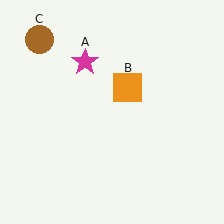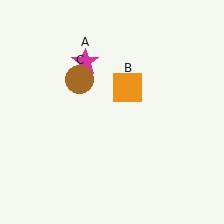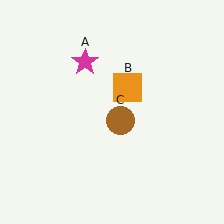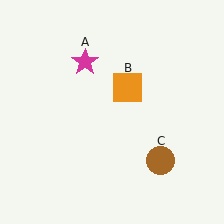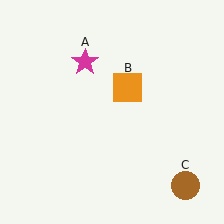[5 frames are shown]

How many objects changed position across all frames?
1 object changed position: brown circle (object C).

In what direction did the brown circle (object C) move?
The brown circle (object C) moved down and to the right.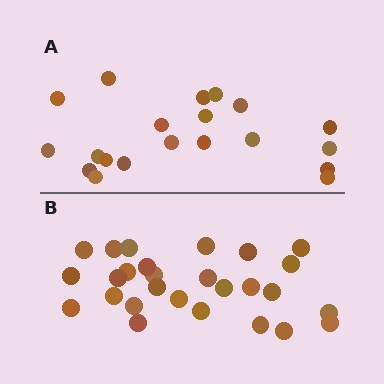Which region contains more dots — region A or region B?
Region B (the bottom region) has more dots.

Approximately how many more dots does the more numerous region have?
Region B has roughly 8 or so more dots than region A.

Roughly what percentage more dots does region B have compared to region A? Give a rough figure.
About 35% more.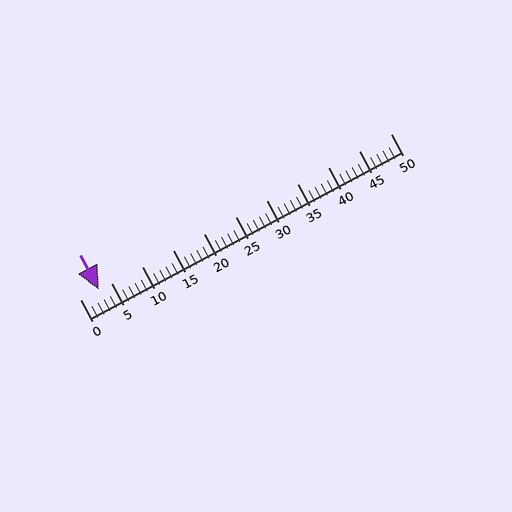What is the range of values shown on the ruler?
The ruler shows values from 0 to 50.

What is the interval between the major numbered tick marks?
The major tick marks are spaced 5 units apart.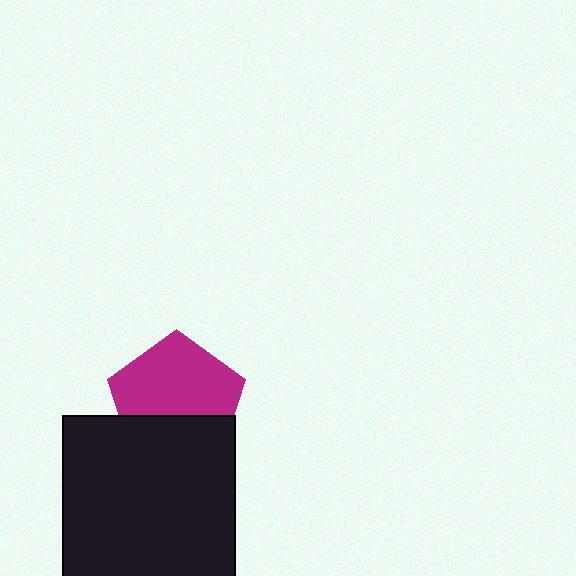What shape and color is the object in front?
The object in front is a black square.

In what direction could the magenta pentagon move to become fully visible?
The magenta pentagon could move up. That would shift it out from behind the black square entirely.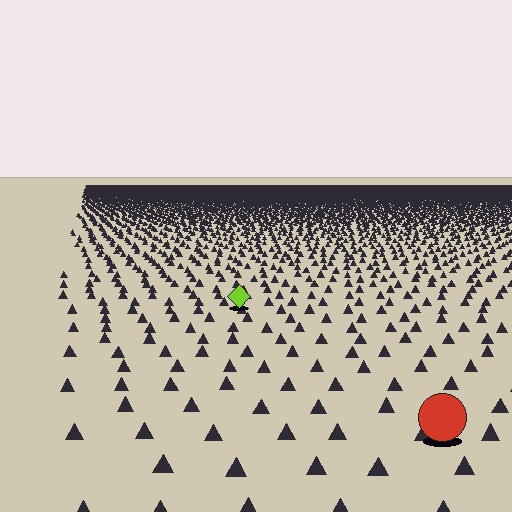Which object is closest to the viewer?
The red circle is closest. The texture marks near it are larger and more spread out.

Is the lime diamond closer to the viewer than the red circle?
No. The red circle is closer — you can tell from the texture gradient: the ground texture is coarser near it.